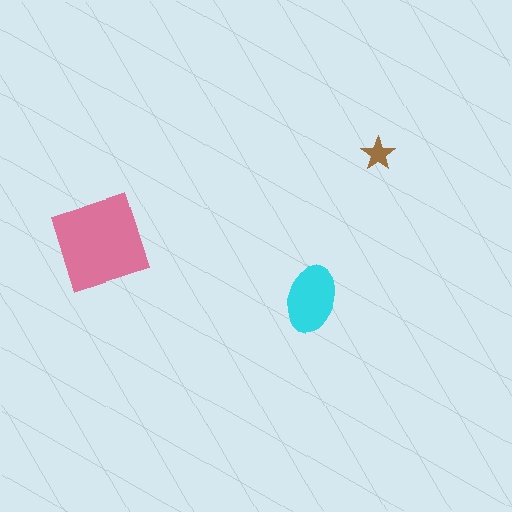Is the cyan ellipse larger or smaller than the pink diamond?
Smaller.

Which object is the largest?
The pink diamond.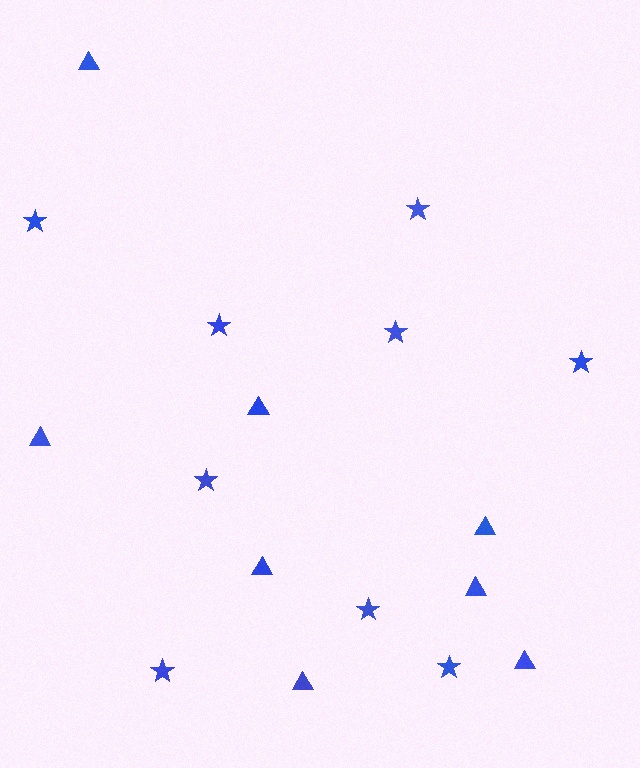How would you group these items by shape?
There are 2 groups: one group of stars (9) and one group of triangles (8).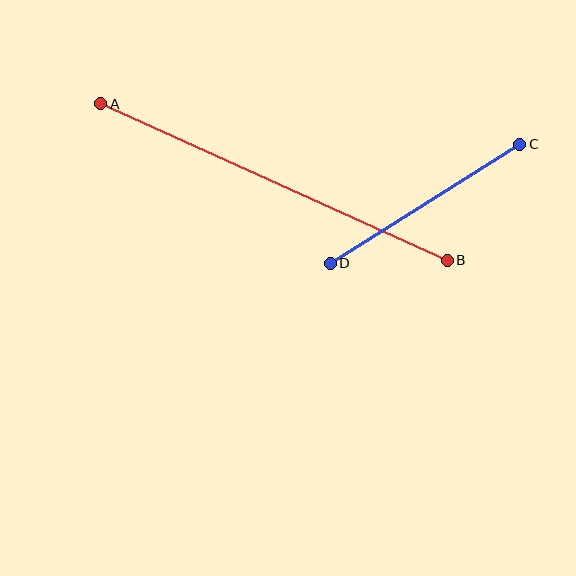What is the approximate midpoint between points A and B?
The midpoint is at approximately (274, 182) pixels.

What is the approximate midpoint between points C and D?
The midpoint is at approximately (425, 204) pixels.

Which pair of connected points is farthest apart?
Points A and B are farthest apart.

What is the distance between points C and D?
The distance is approximately 224 pixels.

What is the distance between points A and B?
The distance is approximately 380 pixels.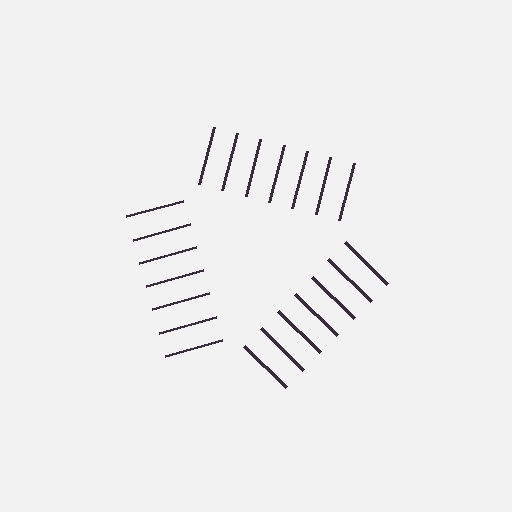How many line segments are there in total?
21 — 7 along each of the 3 edges.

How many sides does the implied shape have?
3 sides — the line-ends trace a triangle.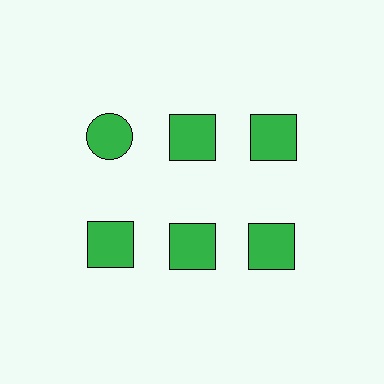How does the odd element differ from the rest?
It has a different shape: circle instead of square.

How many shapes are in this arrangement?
There are 6 shapes arranged in a grid pattern.